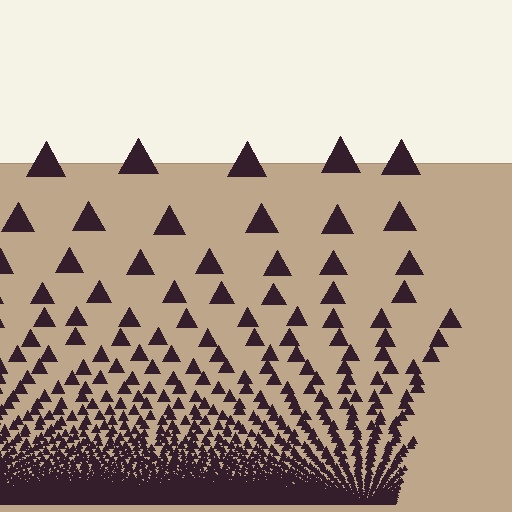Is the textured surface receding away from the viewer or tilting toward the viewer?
The surface appears to tilt toward the viewer. Texture elements get larger and sparser toward the top.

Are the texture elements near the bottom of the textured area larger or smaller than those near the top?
Smaller. The gradient is inverted — elements near the bottom are smaller and denser.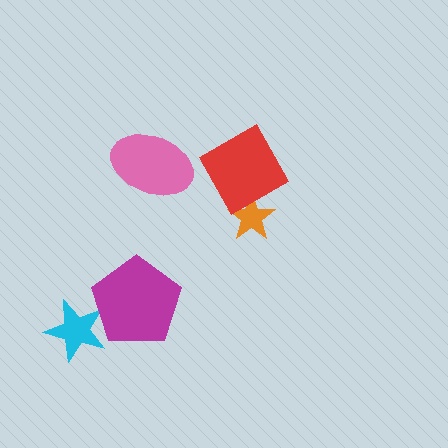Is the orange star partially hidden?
Yes, it is partially covered by another shape.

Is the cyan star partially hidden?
Yes, it is partially covered by another shape.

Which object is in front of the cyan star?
The magenta pentagon is in front of the cyan star.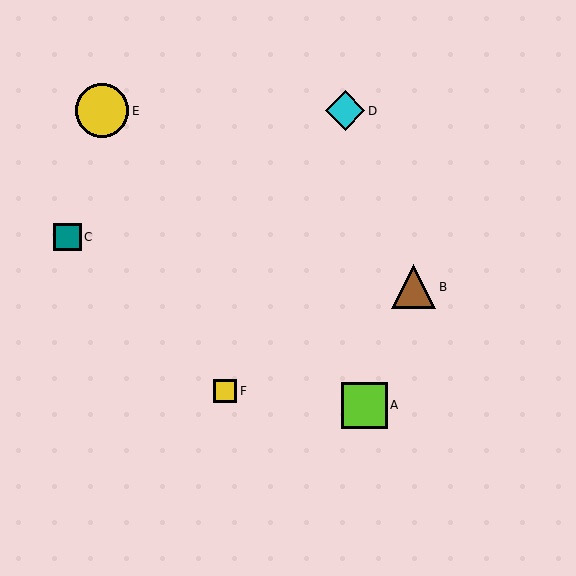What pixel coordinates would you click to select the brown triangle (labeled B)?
Click at (414, 287) to select the brown triangle B.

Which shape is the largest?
The yellow circle (labeled E) is the largest.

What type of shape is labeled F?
Shape F is a yellow square.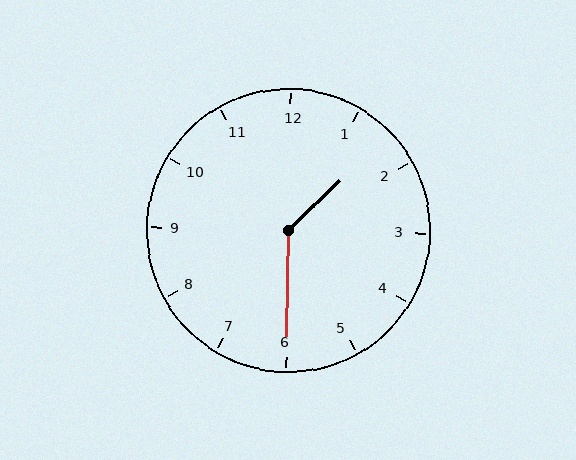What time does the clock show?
1:30.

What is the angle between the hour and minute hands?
Approximately 135 degrees.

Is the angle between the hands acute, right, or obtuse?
It is obtuse.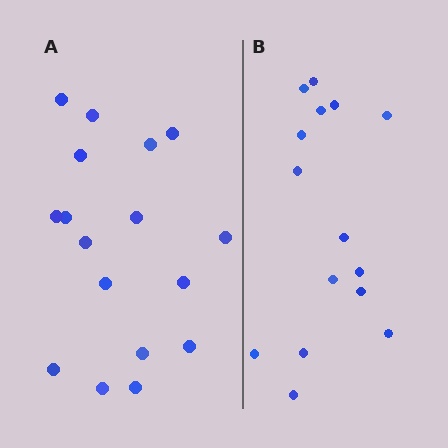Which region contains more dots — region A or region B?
Region A (the left region) has more dots.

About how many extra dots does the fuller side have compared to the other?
Region A has just a few more — roughly 2 or 3 more dots than region B.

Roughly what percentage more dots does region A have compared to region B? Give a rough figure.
About 15% more.